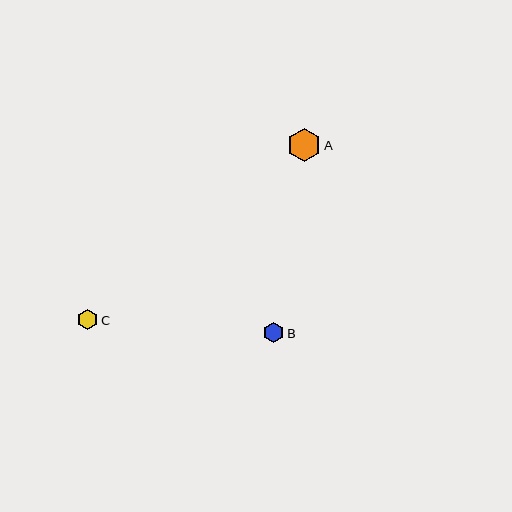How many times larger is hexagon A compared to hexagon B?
Hexagon A is approximately 1.7 times the size of hexagon B.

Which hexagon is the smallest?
Hexagon B is the smallest with a size of approximately 20 pixels.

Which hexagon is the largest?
Hexagon A is the largest with a size of approximately 33 pixels.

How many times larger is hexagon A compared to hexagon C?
Hexagon A is approximately 1.6 times the size of hexagon C.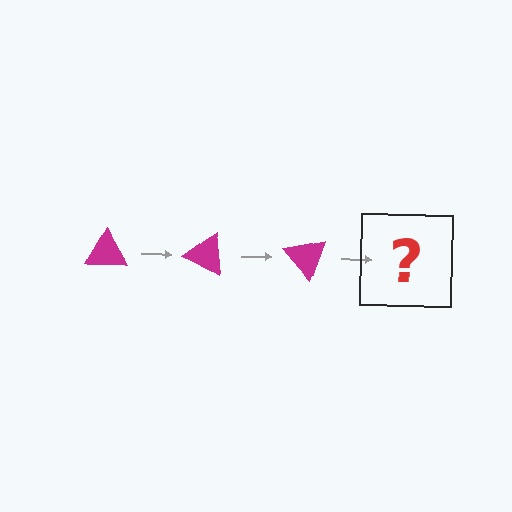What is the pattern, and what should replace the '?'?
The pattern is that the triangle rotates 25 degrees each step. The '?' should be a magenta triangle rotated 75 degrees.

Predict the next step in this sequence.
The next step is a magenta triangle rotated 75 degrees.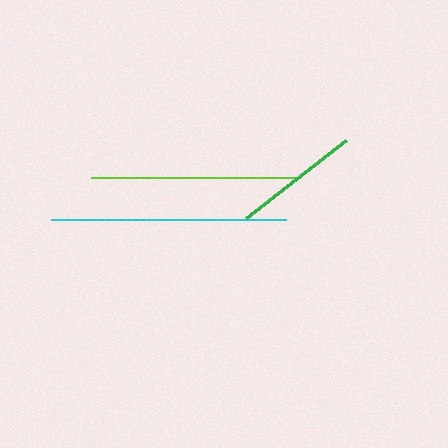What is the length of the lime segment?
The lime segment is approximately 205 pixels long.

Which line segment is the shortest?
The green line is the shortest at approximately 127 pixels.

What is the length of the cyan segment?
The cyan segment is approximately 235 pixels long.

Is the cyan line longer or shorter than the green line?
The cyan line is longer than the green line.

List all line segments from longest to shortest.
From longest to shortest: cyan, lime, green.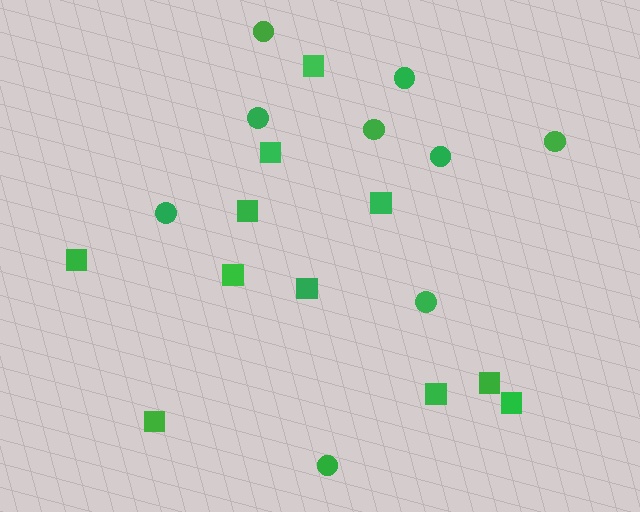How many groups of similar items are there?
There are 2 groups: one group of circles (9) and one group of squares (11).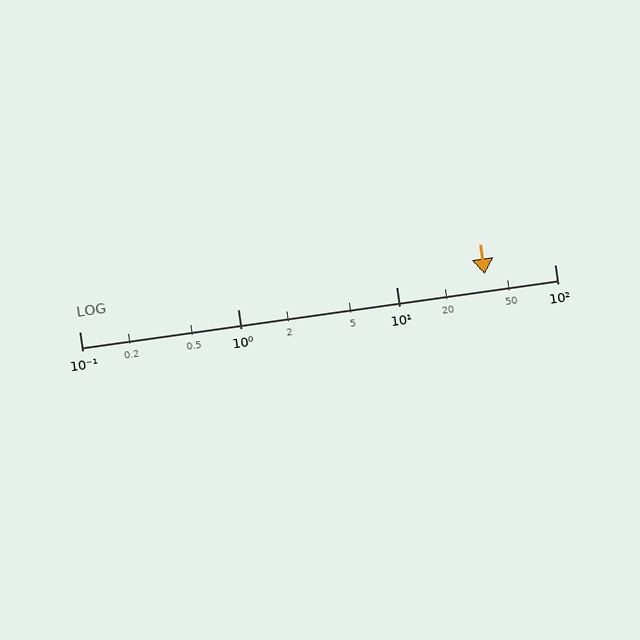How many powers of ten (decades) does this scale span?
The scale spans 3 decades, from 0.1 to 100.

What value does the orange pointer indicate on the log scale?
The pointer indicates approximately 36.